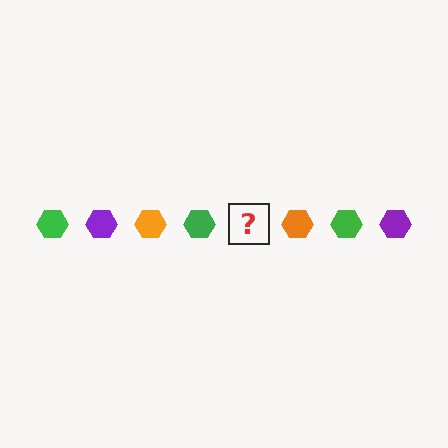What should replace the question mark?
The question mark should be replaced with a purple hexagon.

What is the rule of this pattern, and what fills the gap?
The rule is that the pattern cycles through green, purple, orange hexagons. The gap should be filled with a purple hexagon.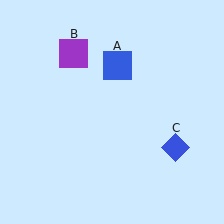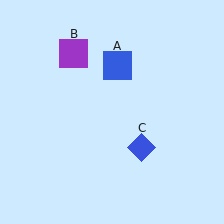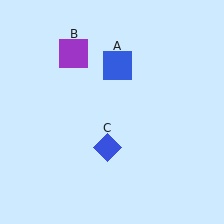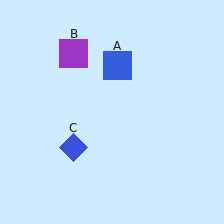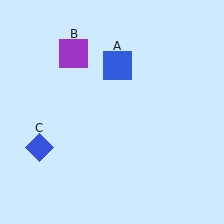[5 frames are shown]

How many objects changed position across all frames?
1 object changed position: blue diamond (object C).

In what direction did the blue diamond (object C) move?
The blue diamond (object C) moved left.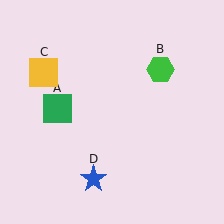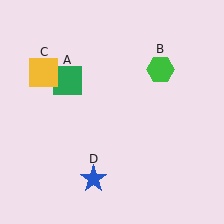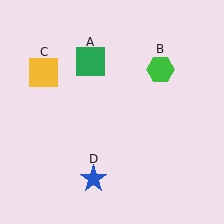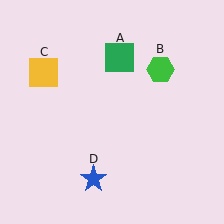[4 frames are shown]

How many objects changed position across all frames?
1 object changed position: green square (object A).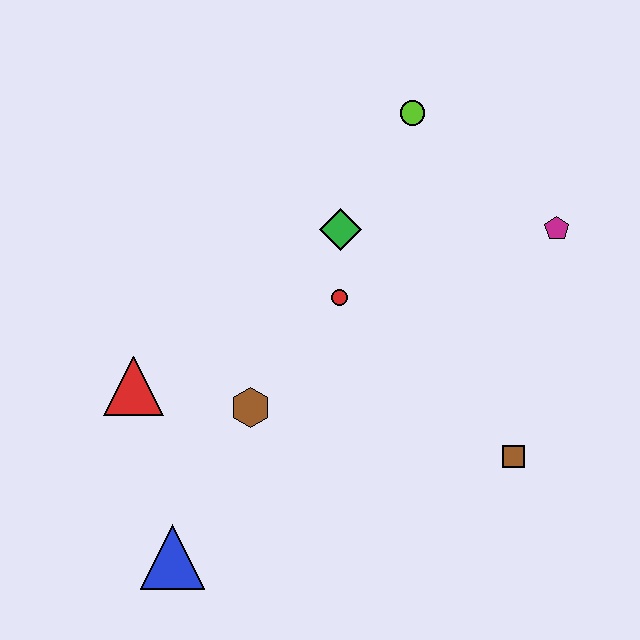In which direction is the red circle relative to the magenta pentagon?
The red circle is to the left of the magenta pentagon.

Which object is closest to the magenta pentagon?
The lime circle is closest to the magenta pentagon.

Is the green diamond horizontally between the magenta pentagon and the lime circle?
No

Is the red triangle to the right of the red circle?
No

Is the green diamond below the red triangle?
No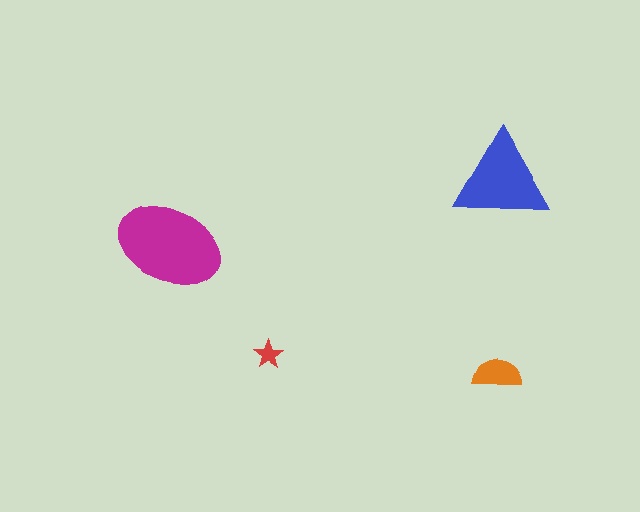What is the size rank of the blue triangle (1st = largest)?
2nd.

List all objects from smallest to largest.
The red star, the orange semicircle, the blue triangle, the magenta ellipse.